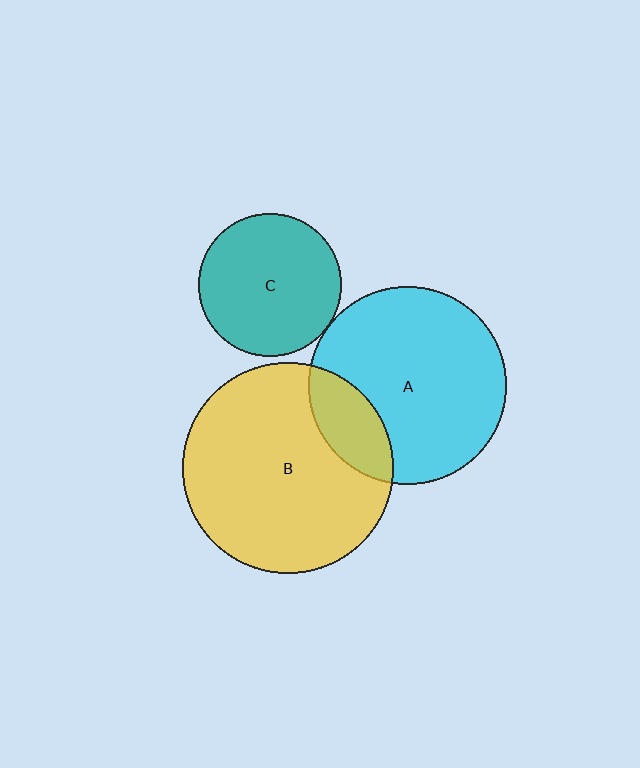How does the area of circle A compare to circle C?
Approximately 1.9 times.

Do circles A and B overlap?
Yes.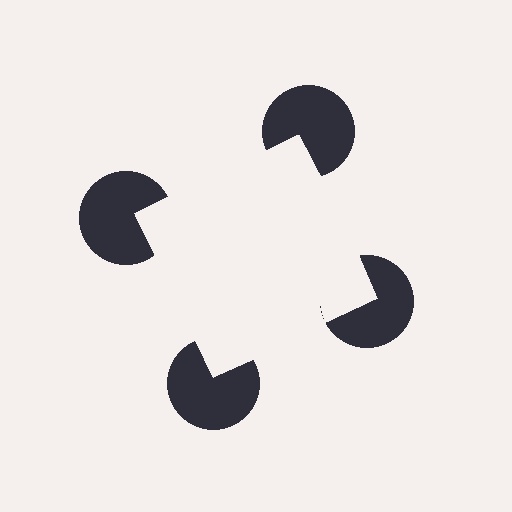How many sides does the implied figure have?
4 sides.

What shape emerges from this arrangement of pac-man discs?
An illusory square — its edges are inferred from the aligned wedge cuts in the pac-man discs, not physically drawn.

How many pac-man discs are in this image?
There are 4 — one at each vertex of the illusory square.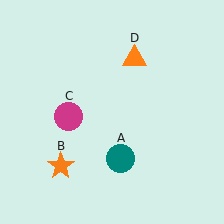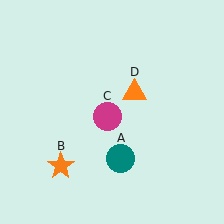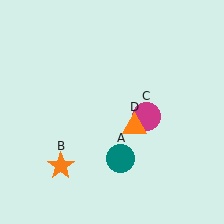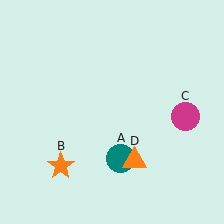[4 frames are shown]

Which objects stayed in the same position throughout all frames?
Teal circle (object A) and orange star (object B) remained stationary.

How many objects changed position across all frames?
2 objects changed position: magenta circle (object C), orange triangle (object D).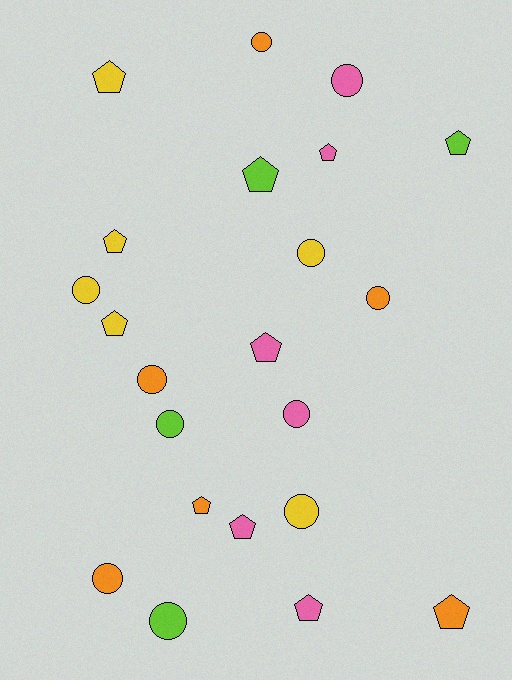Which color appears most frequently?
Pink, with 6 objects.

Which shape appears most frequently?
Circle, with 11 objects.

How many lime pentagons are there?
There are 2 lime pentagons.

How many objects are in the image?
There are 22 objects.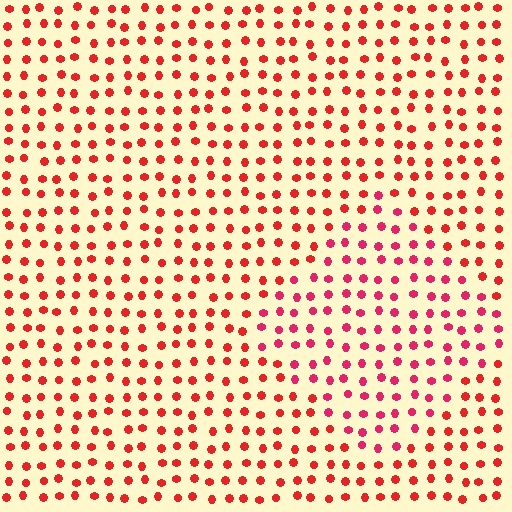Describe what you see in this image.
The image is filled with small red elements in a uniform arrangement. A diamond-shaped region is visible where the elements are tinted to a slightly different hue, forming a subtle color boundary.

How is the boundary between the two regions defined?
The boundary is defined purely by a slight shift in hue (about 22 degrees). Spacing, size, and orientation are identical on both sides.